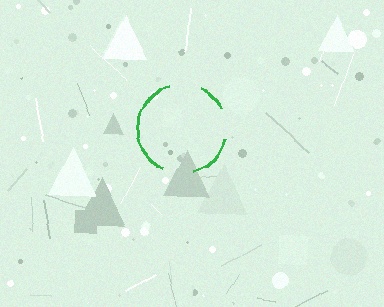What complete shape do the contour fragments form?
The contour fragments form a circle.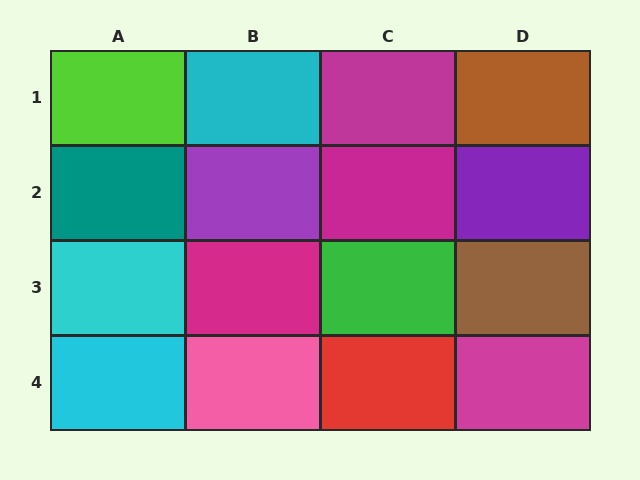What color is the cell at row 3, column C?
Green.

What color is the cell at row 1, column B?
Cyan.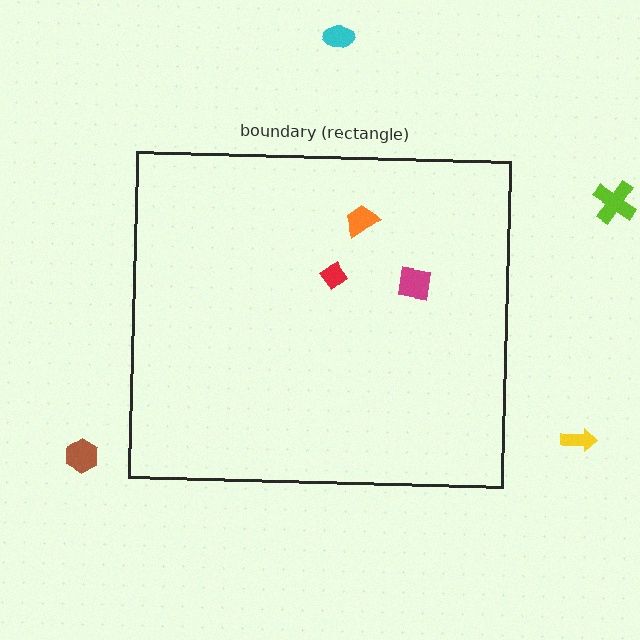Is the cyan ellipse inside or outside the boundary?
Outside.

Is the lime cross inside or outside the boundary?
Outside.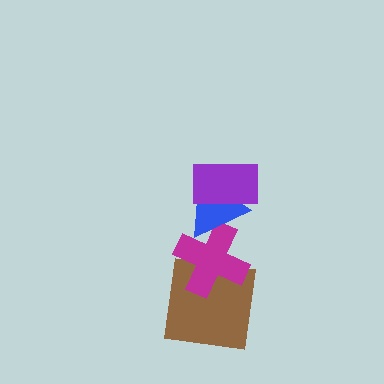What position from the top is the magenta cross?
The magenta cross is 3rd from the top.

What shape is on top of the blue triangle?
The purple rectangle is on top of the blue triangle.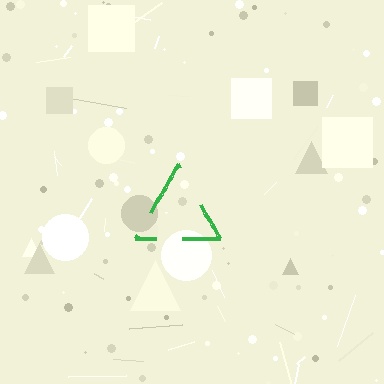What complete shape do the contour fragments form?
The contour fragments form a triangle.